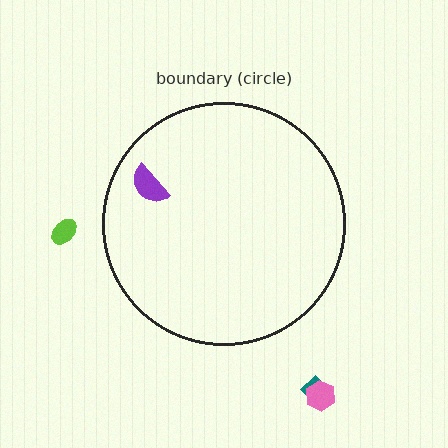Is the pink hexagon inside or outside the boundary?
Outside.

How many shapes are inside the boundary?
1 inside, 3 outside.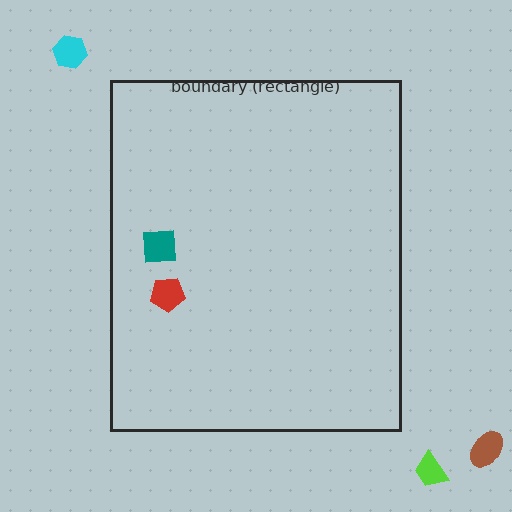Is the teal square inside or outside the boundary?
Inside.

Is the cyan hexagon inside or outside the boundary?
Outside.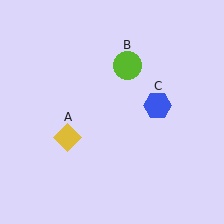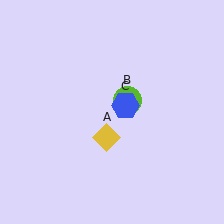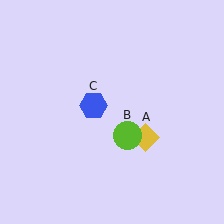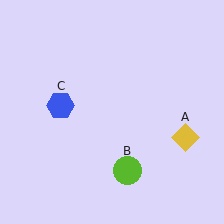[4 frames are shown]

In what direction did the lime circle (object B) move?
The lime circle (object B) moved down.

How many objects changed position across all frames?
3 objects changed position: yellow diamond (object A), lime circle (object B), blue hexagon (object C).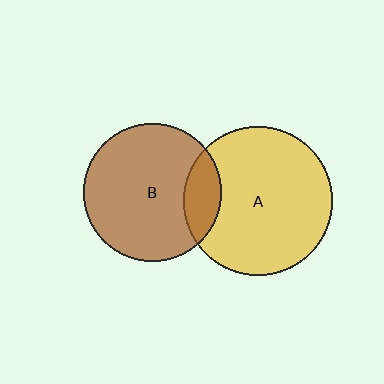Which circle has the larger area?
Circle A (yellow).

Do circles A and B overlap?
Yes.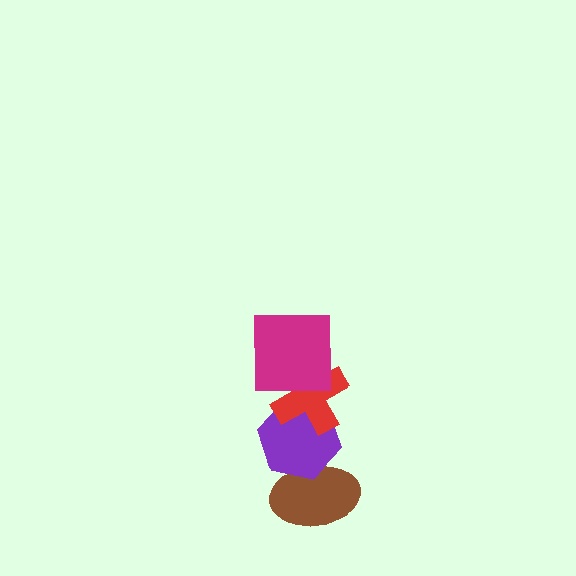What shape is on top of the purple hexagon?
The red cross is on top of the purple hexagon.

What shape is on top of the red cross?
The magenta square is on top of the red cross.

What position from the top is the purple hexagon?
The purple hexagon is 3rd from the top.